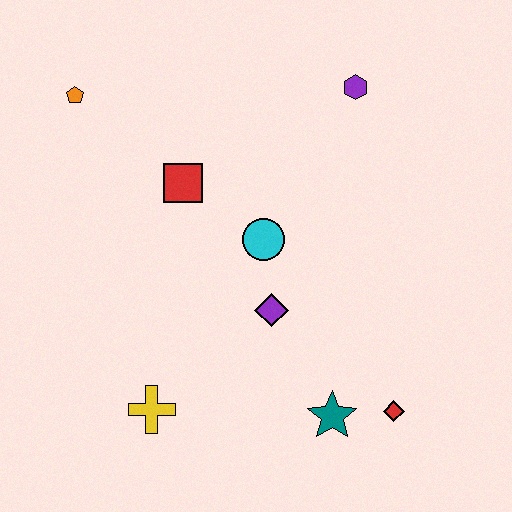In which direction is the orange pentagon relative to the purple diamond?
The orange pentagon is above the purple diamond.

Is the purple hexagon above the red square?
Yes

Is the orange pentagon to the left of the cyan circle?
Yes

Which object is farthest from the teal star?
The orange pentagon is farthest from the teal star.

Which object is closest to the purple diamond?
The cyan circle is closest to the purple diamond.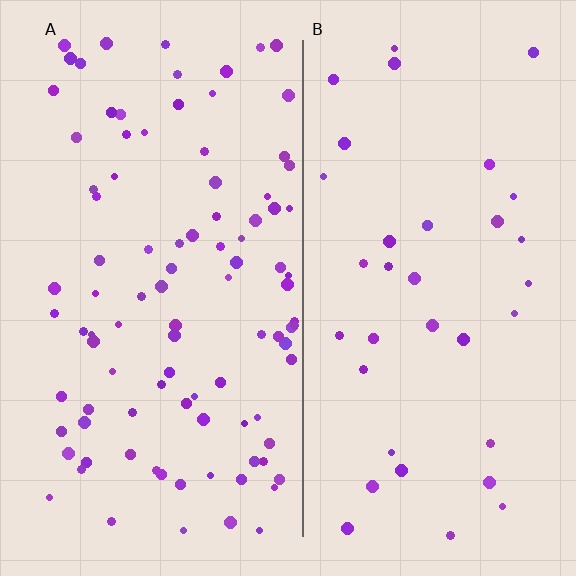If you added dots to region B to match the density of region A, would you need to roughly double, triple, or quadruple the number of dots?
Approximately triple.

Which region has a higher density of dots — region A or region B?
A (the left).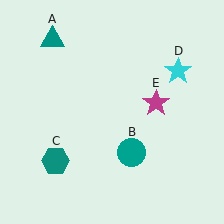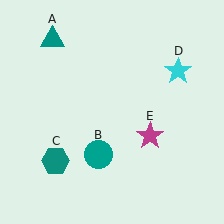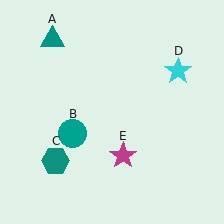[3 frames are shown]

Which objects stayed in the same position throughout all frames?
Teal triangle (object A) and teal hexagon (object C) and cyan star (object D) remained stationary.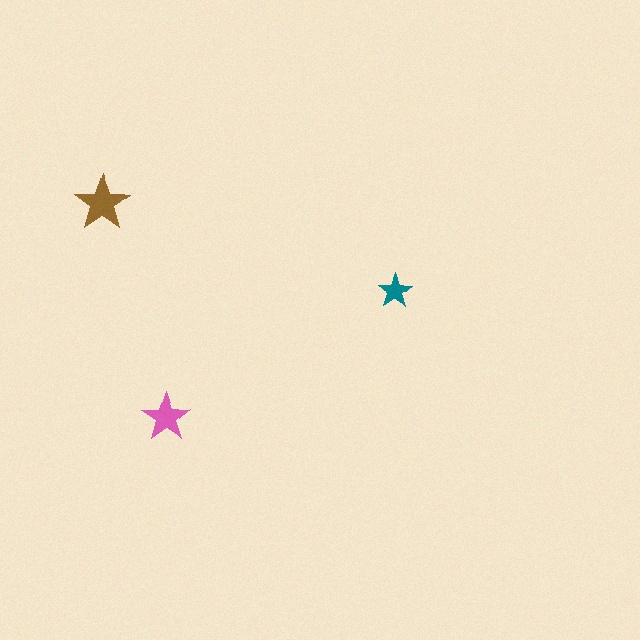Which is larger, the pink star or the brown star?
The brown one.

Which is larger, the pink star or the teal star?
The pink one.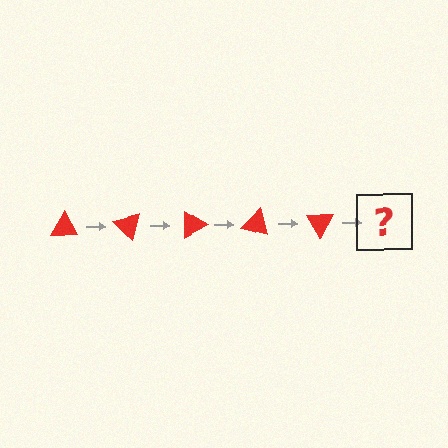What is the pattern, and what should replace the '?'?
The pattern is that the triangle rotates 45 degrees each step. The '?' should be a red triangle rotated 225 degrees.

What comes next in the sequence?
The next element should be a red triangle rotated 225 degrees.